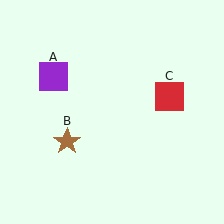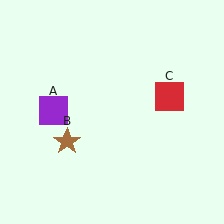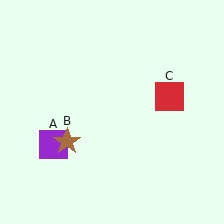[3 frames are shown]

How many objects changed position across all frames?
1 object changed position: purple square (object A).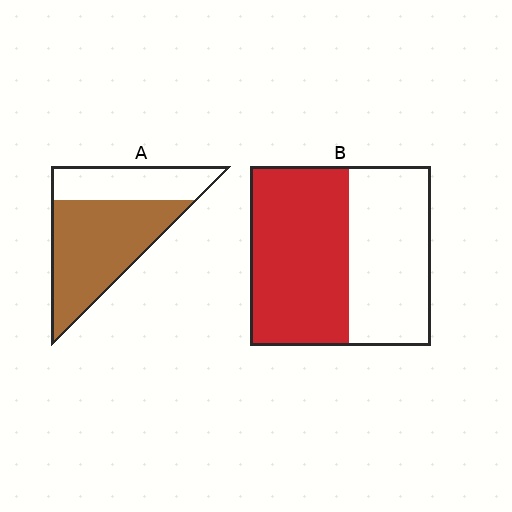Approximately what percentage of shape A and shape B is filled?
A is approximately 65% and B is approximately 55%.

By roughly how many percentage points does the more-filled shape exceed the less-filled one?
By roughly 10 percentage points (A over B).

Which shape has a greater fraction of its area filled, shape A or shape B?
Shape A.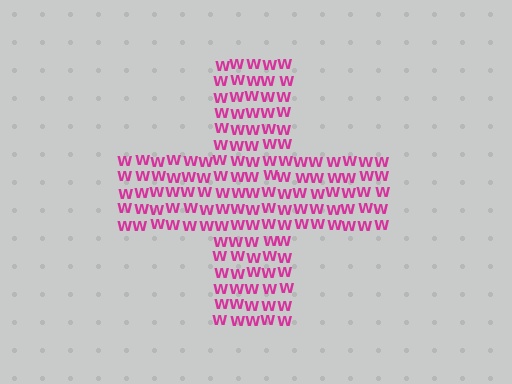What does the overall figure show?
The overall figure shows a cross.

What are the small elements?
The small elements are letter W's.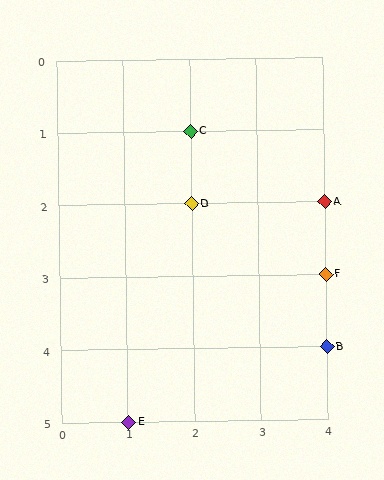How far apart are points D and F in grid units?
Points D and F are 2 columns and 1 row apart (about 2.2 grid units diagonally).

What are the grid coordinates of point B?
Point B is at grid coordinates (4, 4).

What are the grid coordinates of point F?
Point F is at grid coordinates (4, 3).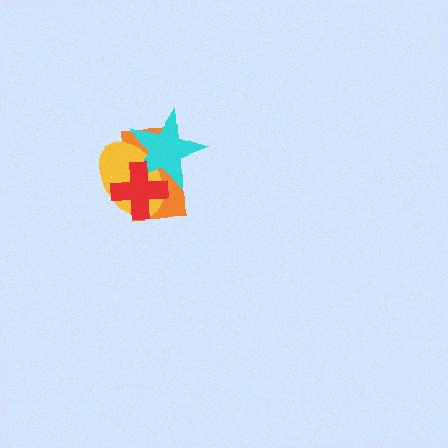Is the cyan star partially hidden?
Yes, it is partially covered by another shape.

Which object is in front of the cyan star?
The red cross is in front of the cyan star.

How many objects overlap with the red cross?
3 objects overlap with the red cross.